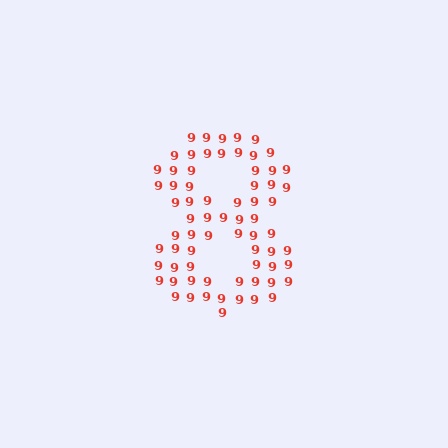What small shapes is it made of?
It is made of small digit 9's.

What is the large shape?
The large shape is the digit 8.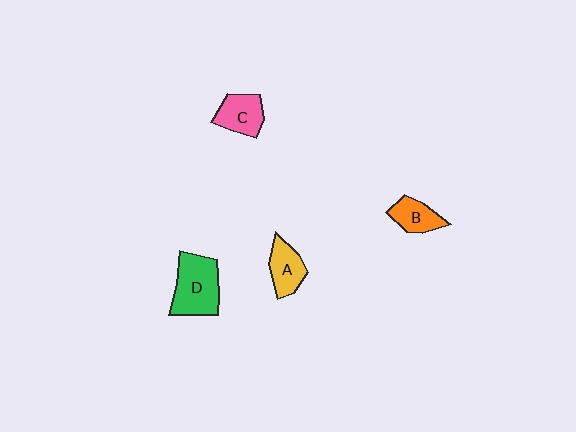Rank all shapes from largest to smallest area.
From largest to smallest: D (green), C (pink), A (yellow), B (orange).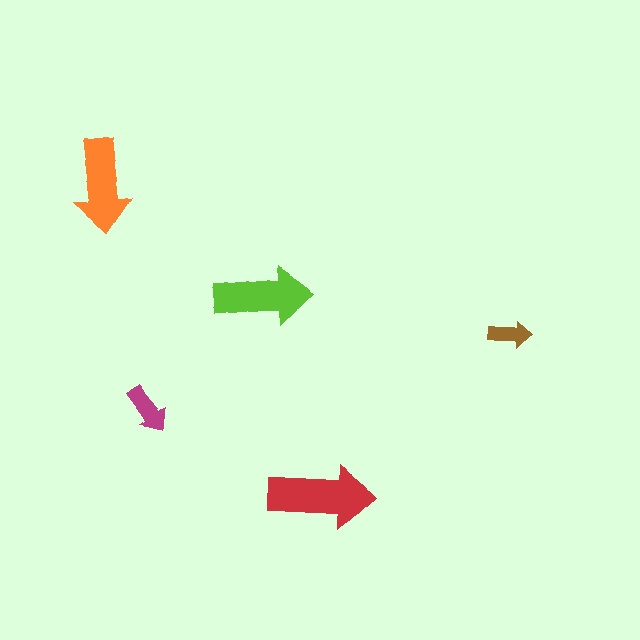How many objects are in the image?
There are 5 objects in the image.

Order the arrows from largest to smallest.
the red one, the lime one, the orange one, the magenta one, the brown one.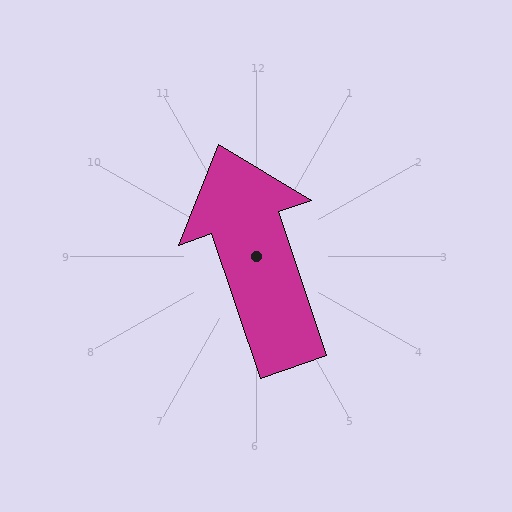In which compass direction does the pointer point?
North.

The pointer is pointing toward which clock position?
Roughly 11 o'clock.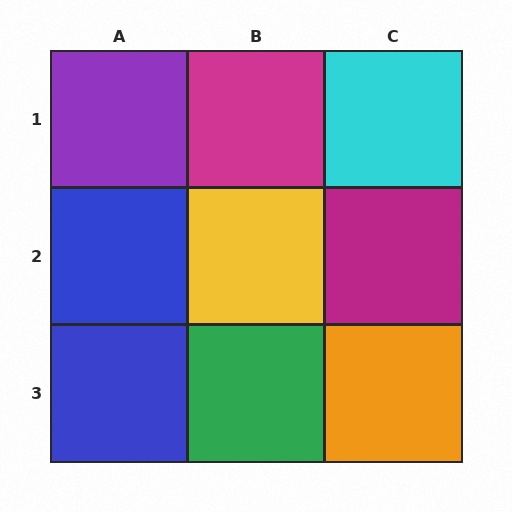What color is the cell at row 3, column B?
Green.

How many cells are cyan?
1 cell is cyan.